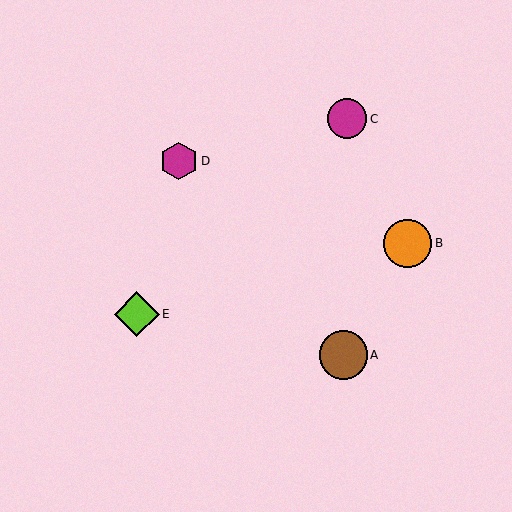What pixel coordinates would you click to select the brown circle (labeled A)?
Click at (343, 355) to select the brown circle A.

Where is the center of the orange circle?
The center of the orange circle is at (408, 243).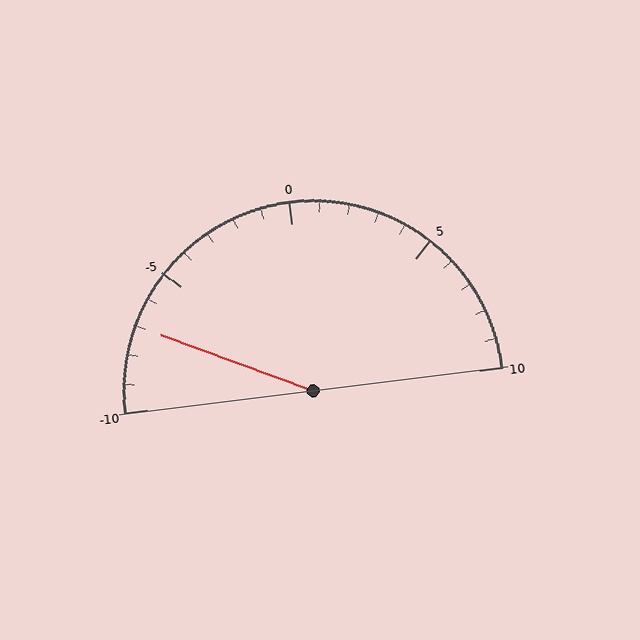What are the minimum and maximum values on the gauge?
The gauge ranges from -10 to 10.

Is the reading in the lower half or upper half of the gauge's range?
The reading is in the lower half of the range (-10 to 10).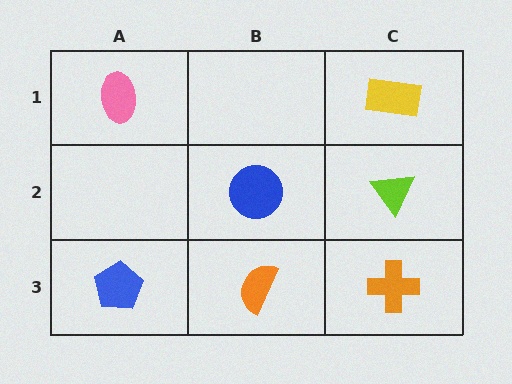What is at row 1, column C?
A yellow rectangle.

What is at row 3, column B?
An orange semicircle.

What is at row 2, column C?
A lime triangle.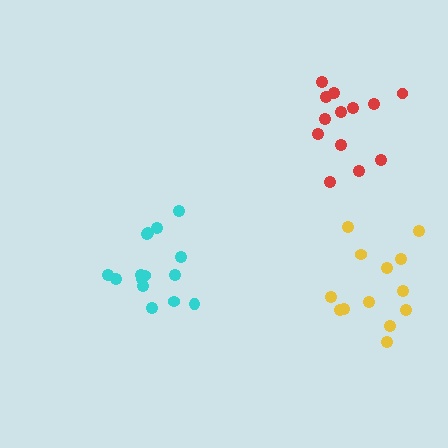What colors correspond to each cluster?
The clusters are colored: cyan, yellow, red.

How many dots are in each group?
Group 1: 15 dots, Group 2: 13 dots, Group 3: 13 dots (41 total).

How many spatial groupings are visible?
There are 3 spatial groupings.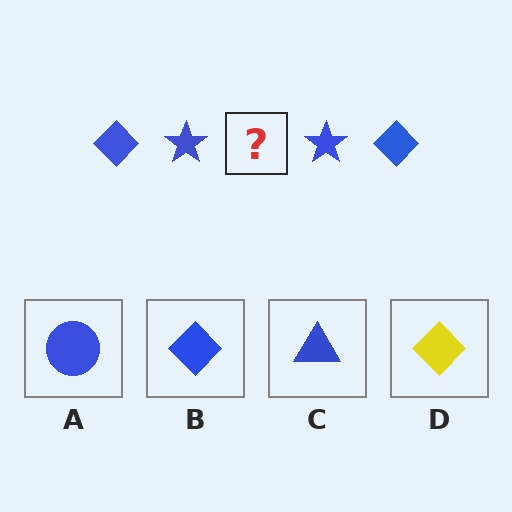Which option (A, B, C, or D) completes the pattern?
B.